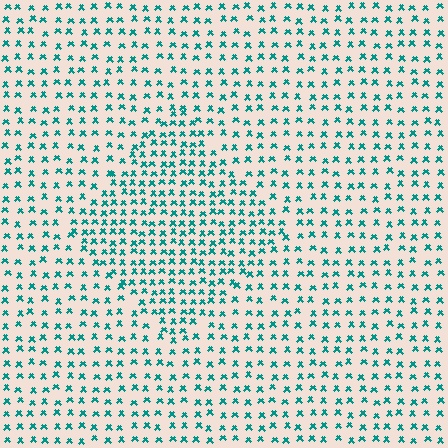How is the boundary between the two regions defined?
The boundary is defined by a change in element density (approximately 1.7x ratio). All elements are the same color, size, and shape.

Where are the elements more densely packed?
The elements are more densely packed inside the diamond boundary.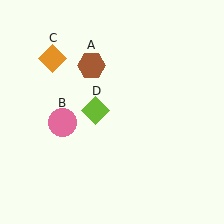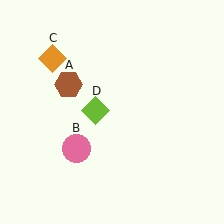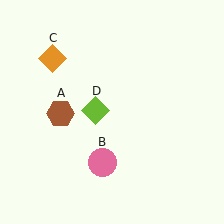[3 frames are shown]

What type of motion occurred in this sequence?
The brown hexagon (object A), pink circle (object B) rotated counterclockwise around the center of the scene.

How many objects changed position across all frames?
2 objects changed position: brown hexagon (object A), pink circle (object B).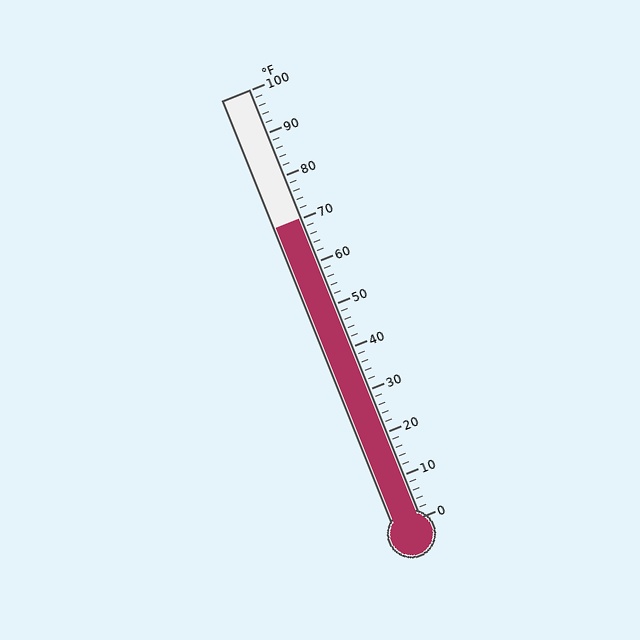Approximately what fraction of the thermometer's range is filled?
The thermometer is filled to approximately 70% of its range.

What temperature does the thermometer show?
The thermometer shows approximately 70°F.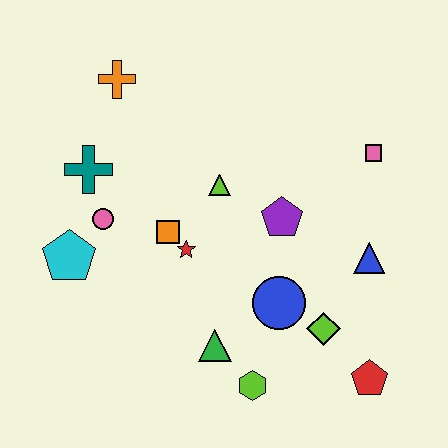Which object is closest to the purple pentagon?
The lime triangle is closest to the purple pentagon.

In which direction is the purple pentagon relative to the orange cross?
The purple pentagon is to the right of the orange cross.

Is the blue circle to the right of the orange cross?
Yes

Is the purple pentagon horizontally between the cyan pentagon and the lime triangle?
No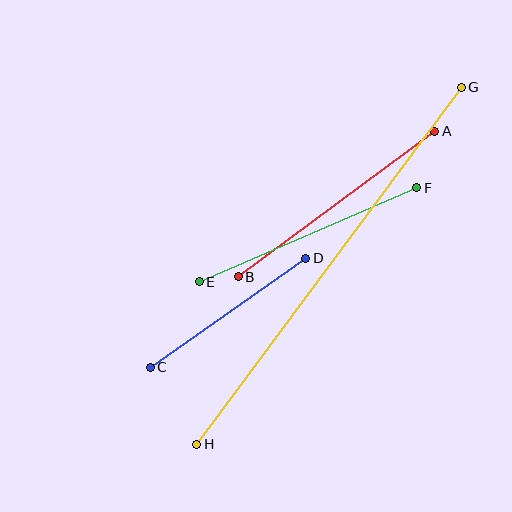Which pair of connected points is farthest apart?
Points G and H are farthest apart.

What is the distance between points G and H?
The distance is approximately 444 pixels.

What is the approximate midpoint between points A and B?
The midpoint is at approximately (337, 204) pixels.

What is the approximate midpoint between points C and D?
The midpoint is at approximately (228, 313) pixels.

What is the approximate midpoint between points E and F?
The midpoint is at approximately (308, 235) pixels.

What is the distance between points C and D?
The distance is approximately 190 pixels.